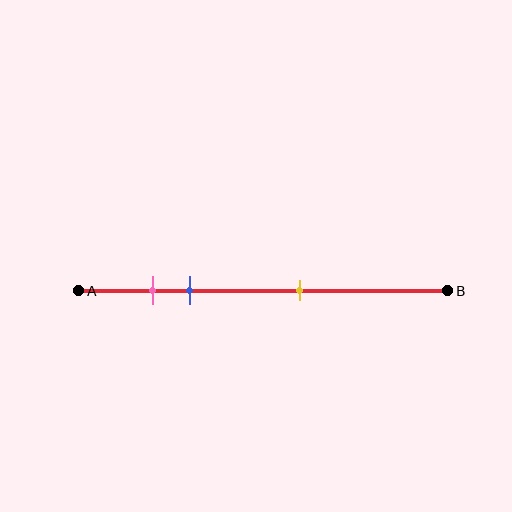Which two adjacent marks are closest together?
The pink and blue marks are the closest adjacent pair.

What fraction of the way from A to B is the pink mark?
The pink mark is approximately 20% (0.2) of the way from A to B.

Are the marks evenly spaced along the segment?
No, the marks are not evenly spaced.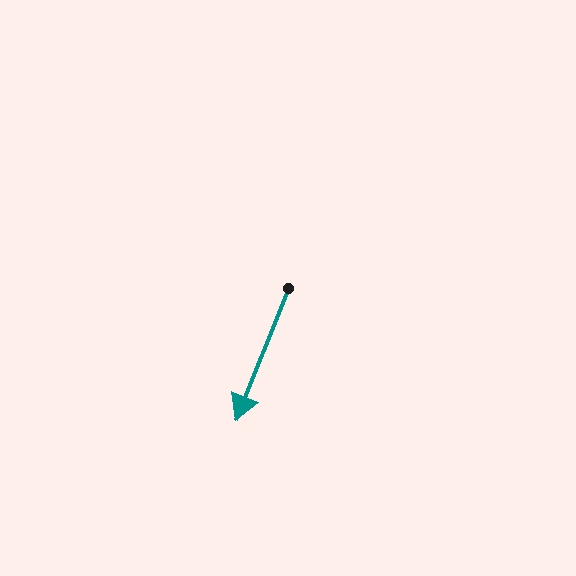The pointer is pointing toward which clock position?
Roughly 7 o'clock.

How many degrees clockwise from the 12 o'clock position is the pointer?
Approximately 202 degrees.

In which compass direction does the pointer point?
South.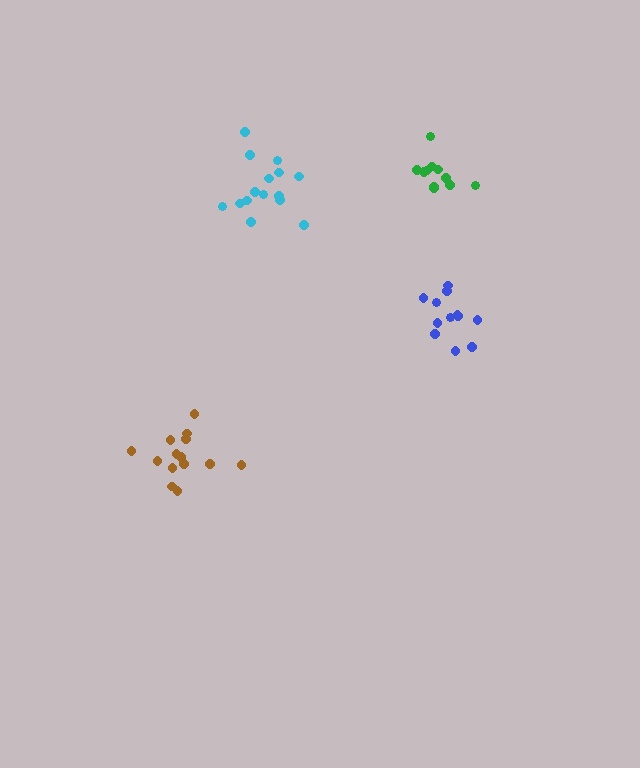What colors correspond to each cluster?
The clusters are colored: brown, cyan, blue, green.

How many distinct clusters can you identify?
There are 4 distinct clusters.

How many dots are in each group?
Group 1: 14 dots, Group 2: 15 dots, Group 3: 12 dots, Group 4: 11 dots (52 total).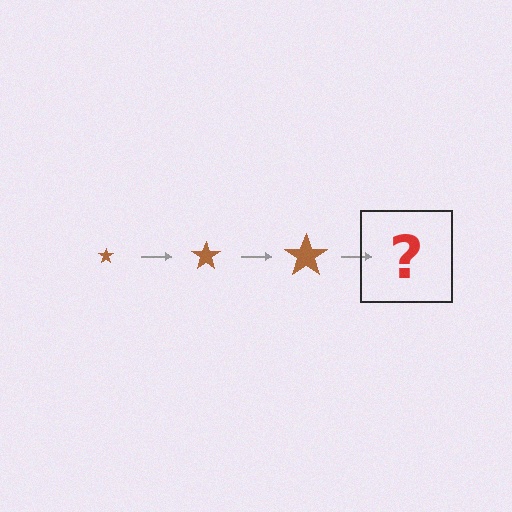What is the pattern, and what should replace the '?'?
The pattern is that the star gets progressively larger each step. The '?' should be a brown star, larger than the previous one.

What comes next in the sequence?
The next element should be a brown star, larger than the previous one.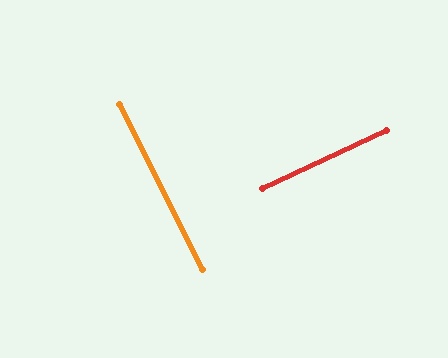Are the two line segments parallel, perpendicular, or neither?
Perpendicular — they meet at approximately 89°.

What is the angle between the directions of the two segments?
Approximately 89 degrees.